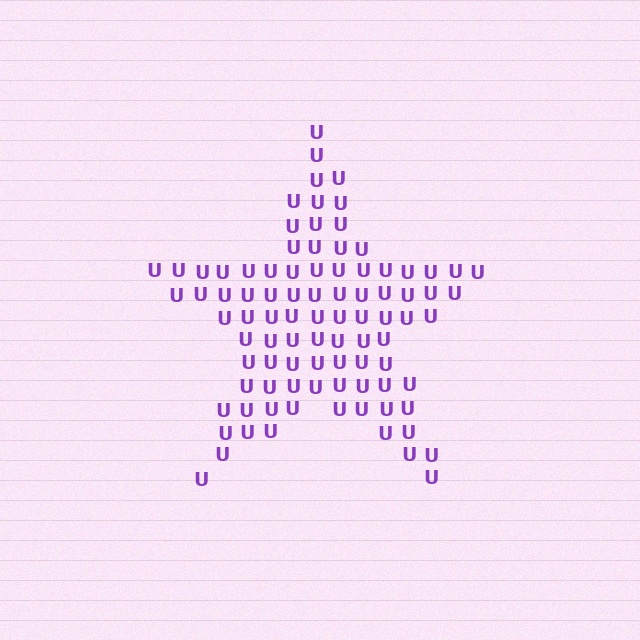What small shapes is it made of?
It is made of small letter U's.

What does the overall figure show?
The overall figure shows a star.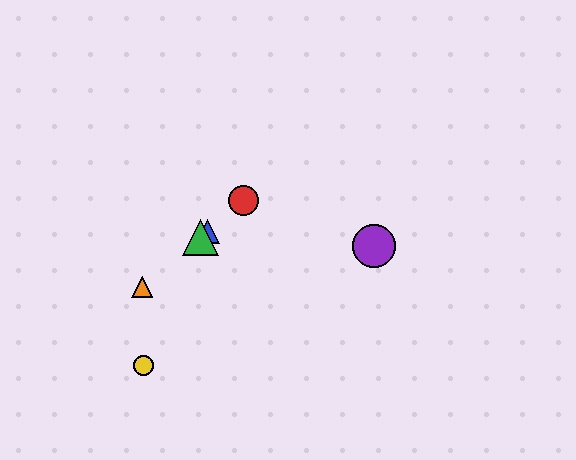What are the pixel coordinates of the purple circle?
The purple circle is at (374, 246).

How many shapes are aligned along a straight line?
4 shapes (the red circle, the blue triangle, the green triangle, the orange triangle) are aligned along a straight line.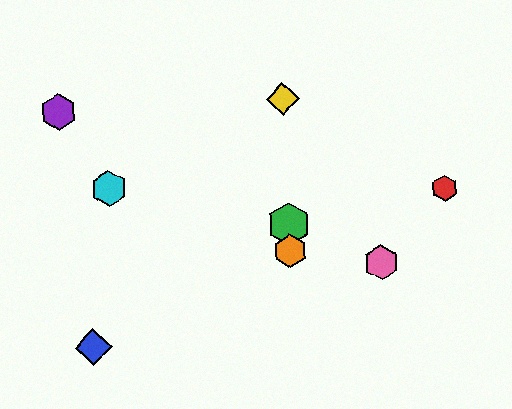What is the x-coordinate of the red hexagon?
The red hexagon is at x≈445.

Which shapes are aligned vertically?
The green hexagon, the yellow diamond, the orange hexagon are aligned vertically.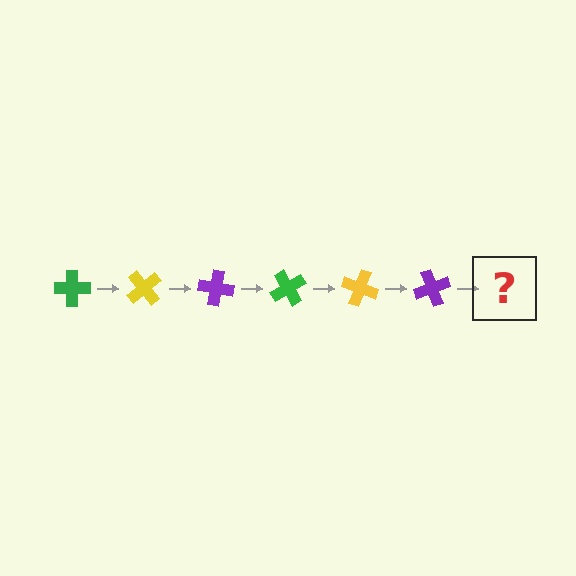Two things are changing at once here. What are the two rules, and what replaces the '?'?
The two rules are that it rotates 50 degrees each step and the color cycles through green, yellow, and purple. The '?' should be a green cross, rotated 300 degrees from the start.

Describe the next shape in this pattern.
It should be a green cross, rotated 300 degrees from the start.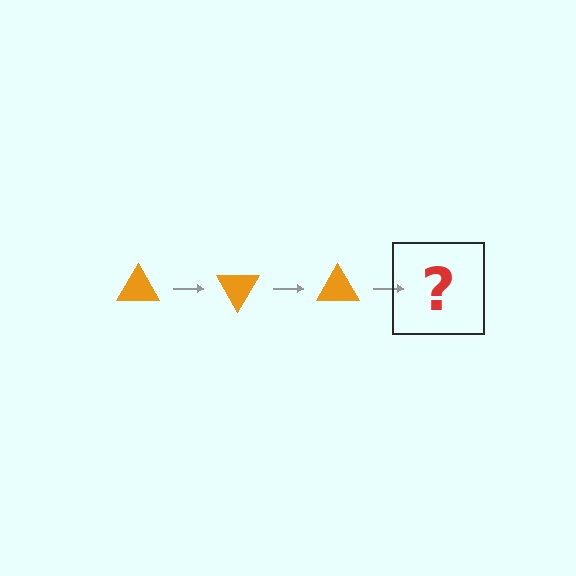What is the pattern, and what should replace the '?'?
The pattern is that the triangle rotates 60 degrees each step. The '?' should be an orange triangle rotated 180 degrees.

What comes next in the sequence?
The next element should be an orange triangle rotated 180 degrees.